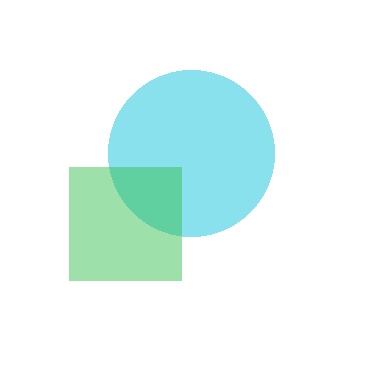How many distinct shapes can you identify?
There are 2 distinct shapes: a cyan circle, a green square.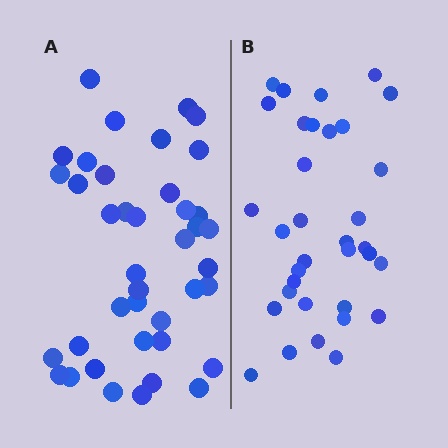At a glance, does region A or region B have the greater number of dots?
Region A (the left region) has more dots.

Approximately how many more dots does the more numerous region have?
Region A has about 6 more dots than region B.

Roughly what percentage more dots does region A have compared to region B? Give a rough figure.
About 20% more.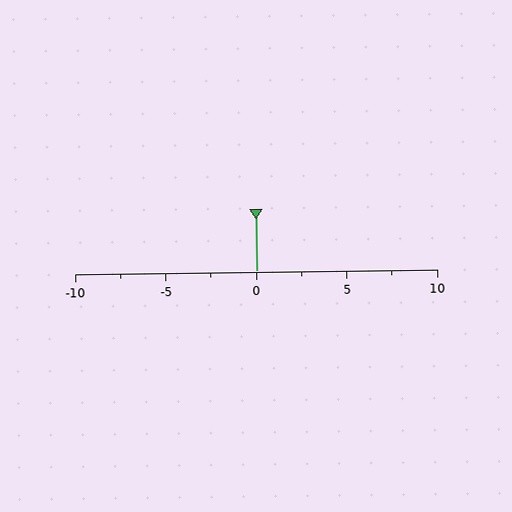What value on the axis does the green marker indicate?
The marker indicates approximately 0.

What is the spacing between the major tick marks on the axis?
The major ticks are spaced 5 apart.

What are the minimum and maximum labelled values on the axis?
The axis runs from -10 to 10.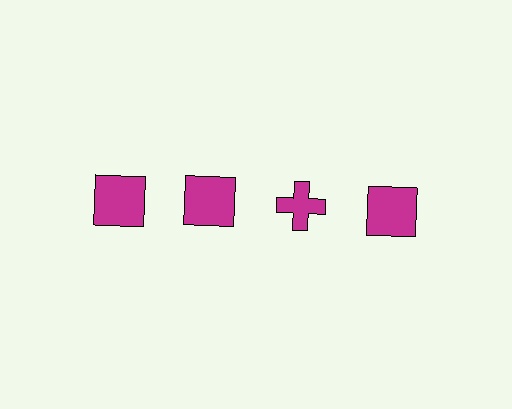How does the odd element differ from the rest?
It has a different shape: cross instead of square.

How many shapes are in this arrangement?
There are 4 shapes arranged in a grid pattern.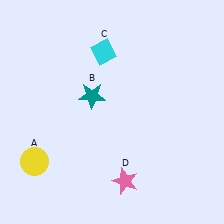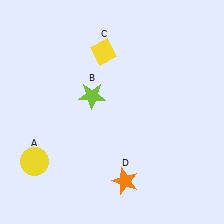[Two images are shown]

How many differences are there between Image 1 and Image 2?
There are 3 differences between the two images.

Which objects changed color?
B changed from teal to lime. C changed from cyan to yellow. D changed from pink to orange.